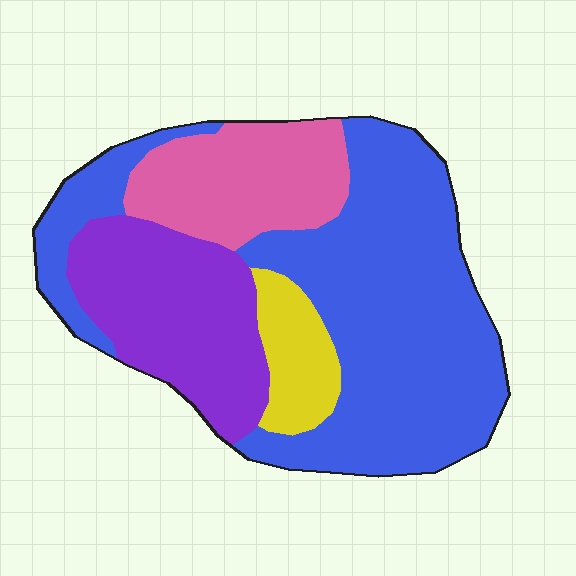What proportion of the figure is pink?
Pink covers roughly 15% of the figure.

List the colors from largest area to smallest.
From largest to smallest: blue, purple, pink, yellow.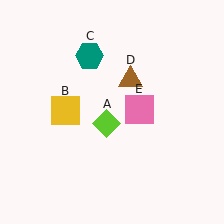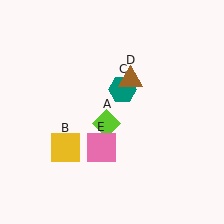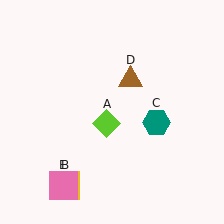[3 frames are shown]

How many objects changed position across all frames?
3 objects changed position: yellow square (object B), teal hexagon (object C), pink square (object E).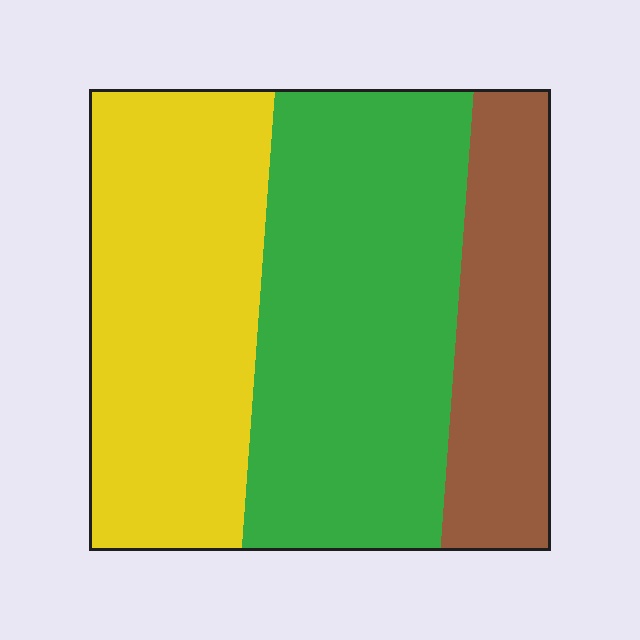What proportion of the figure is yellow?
Yellow covers around 35% of the figure.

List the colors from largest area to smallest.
From largest to smallest: green, yellow, brown.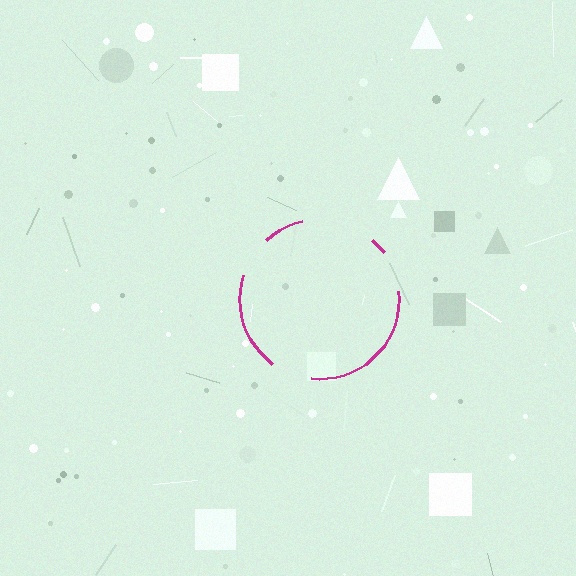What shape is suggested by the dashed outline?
The dashed outline suggests a circle.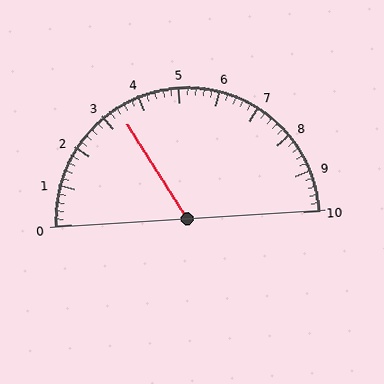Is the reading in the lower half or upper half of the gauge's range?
The reading is in the lower half of the range (0 to 10).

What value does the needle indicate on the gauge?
The needle indicates approximately 3.4.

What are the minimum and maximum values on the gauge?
The gauge ranges from 0 to 10.